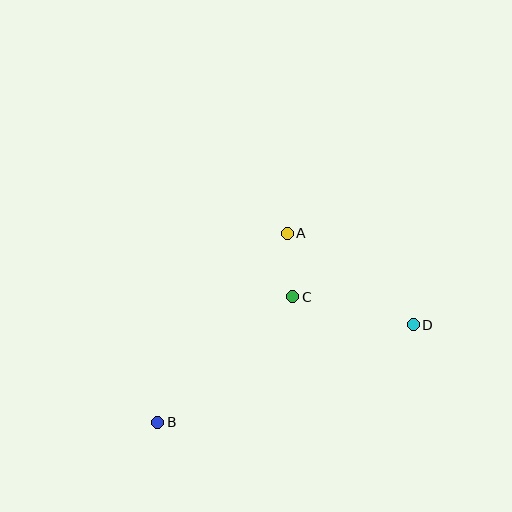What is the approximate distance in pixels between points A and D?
The distance between A and D is approximately 156 pixels.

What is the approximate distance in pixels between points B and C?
The distance between B and C is approximately 185 pixels.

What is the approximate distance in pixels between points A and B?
The distance between A and B is approximately 229 pixels.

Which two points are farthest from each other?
Points B and D are farthest from each other.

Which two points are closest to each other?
Points A and C are closest to each other.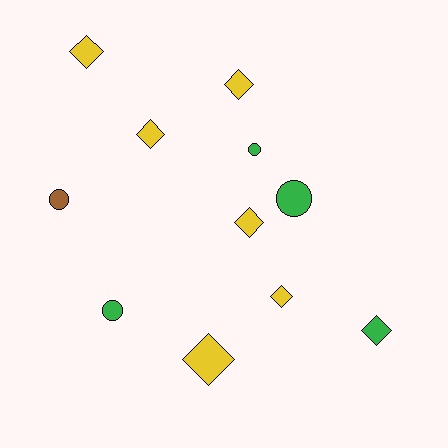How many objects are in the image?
There are 11 objects.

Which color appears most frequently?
Yellow, with 6 objects.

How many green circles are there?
There are 3 green circles.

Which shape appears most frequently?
Diamond, with 7 objects.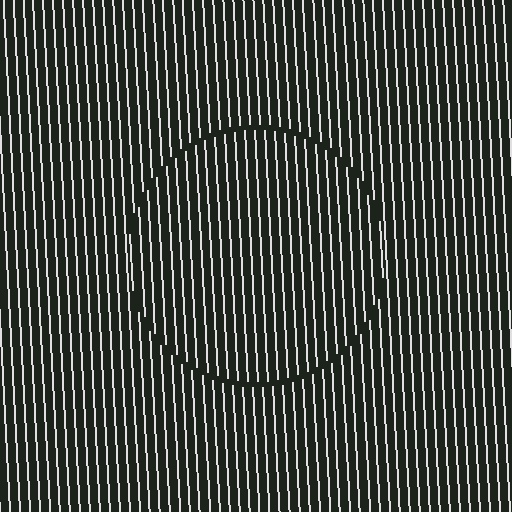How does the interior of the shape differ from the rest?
The interior of the shape contains the same grating, shifted by half a period — the contour is defined by the phase discontinuity where line-ends from the inner and outer gratings abut.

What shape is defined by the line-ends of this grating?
An illusory circle. The interior of the shape contains the same grating, shifted by half a period — the contour is defined by the phase discontinuity where line-ends from the inner and outer gratings abut.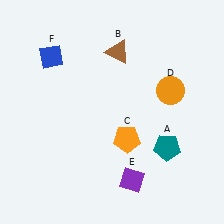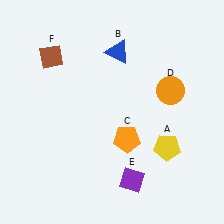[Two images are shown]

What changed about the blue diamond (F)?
In Image 1, F is blue. In Image 2, it changed to brown.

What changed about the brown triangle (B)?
In Image 1, B is brown. In Image 2, it changed to blue.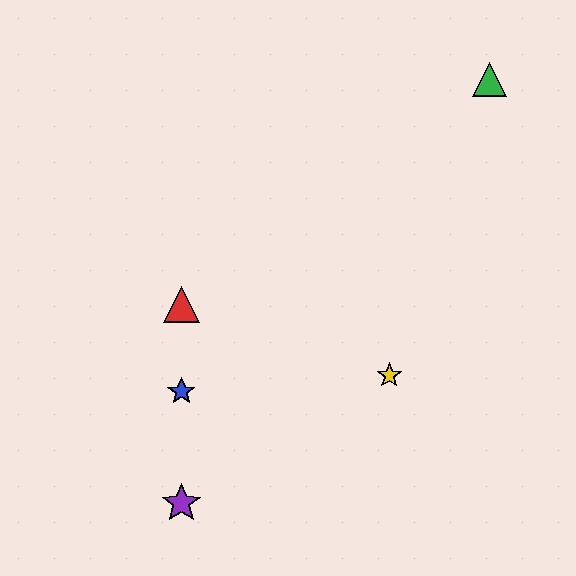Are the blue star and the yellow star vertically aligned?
No, the blue star is at x≈181 and the yellow star is at x≈389.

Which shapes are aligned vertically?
The red triangle, the blue star, the purple star are aligned vertically.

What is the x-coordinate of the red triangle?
The red triangle is at x≈181.